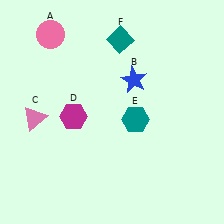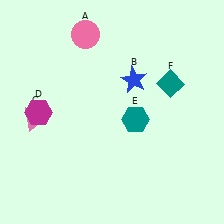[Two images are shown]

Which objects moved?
The objects that moved are: the pink circle (A), the magenta hexagon (D), the teal diamond (F).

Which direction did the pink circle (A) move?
The pink circle (A) moved right.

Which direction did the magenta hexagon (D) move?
The magenta hexagon (D) moved left.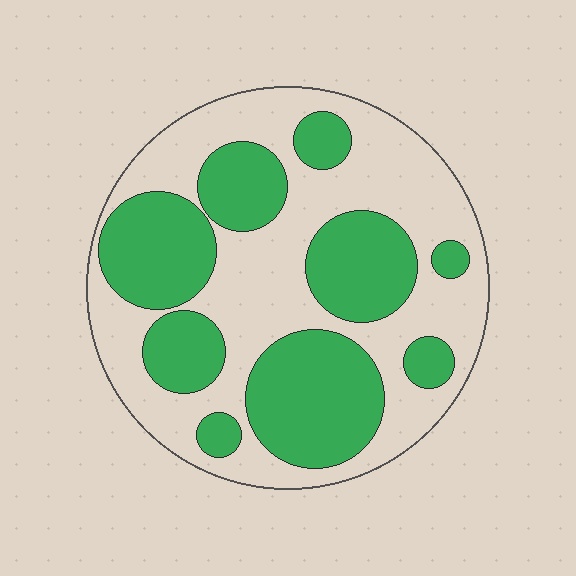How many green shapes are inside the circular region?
9.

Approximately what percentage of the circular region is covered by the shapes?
Approximately 45%.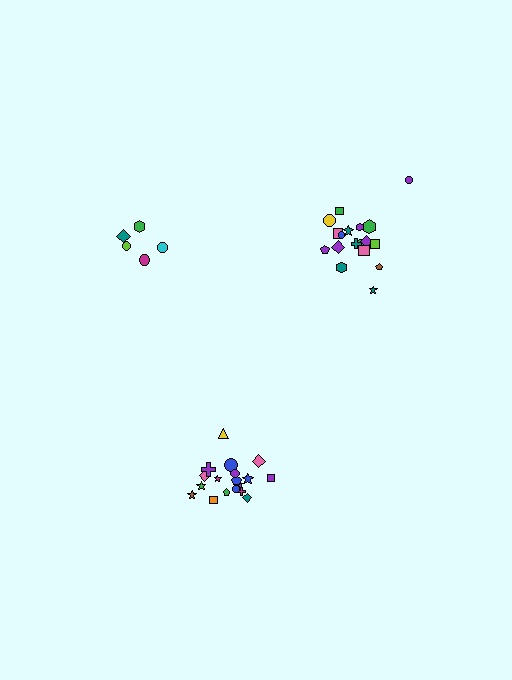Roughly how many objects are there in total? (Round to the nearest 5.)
Roughly 40 objects in total.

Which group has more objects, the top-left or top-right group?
The top-right group.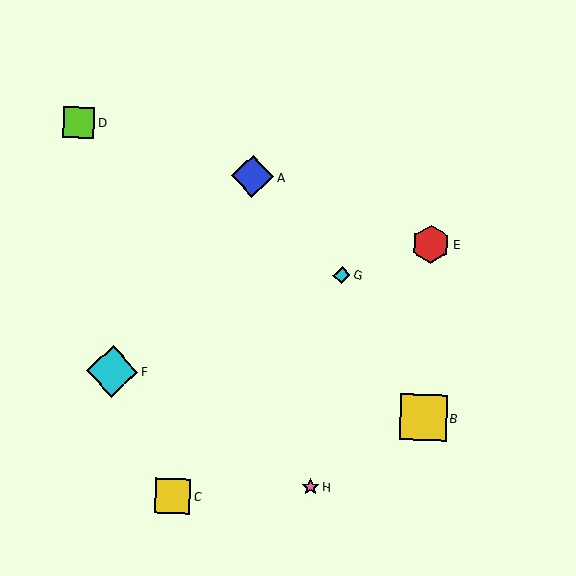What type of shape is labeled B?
Shape B is a yellow square.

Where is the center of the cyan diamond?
The center of the cyan diamond is at (342, 275).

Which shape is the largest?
The cyan diamond (labeled F) is the largest.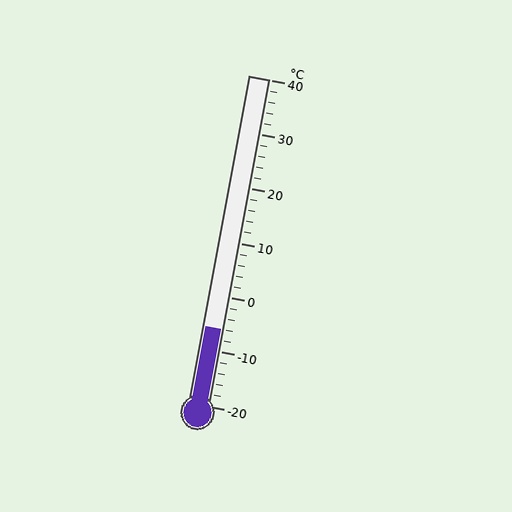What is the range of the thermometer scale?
The thermometer scale ranges from -20°C to 40°C.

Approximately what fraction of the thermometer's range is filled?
The thermometer is filled to approximately 25% of its range.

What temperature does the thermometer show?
The thermometer shows approximately -6°C.